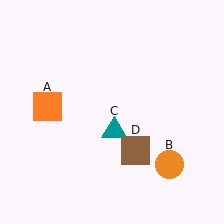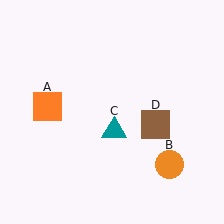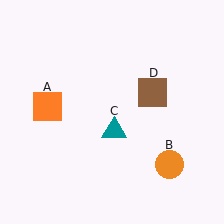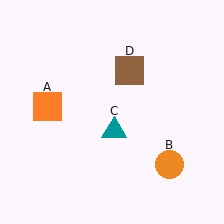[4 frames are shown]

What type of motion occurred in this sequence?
The brown square (object D) rotated counterclockwise around the center of the scene.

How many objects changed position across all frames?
1 object changed position: brown square (object D).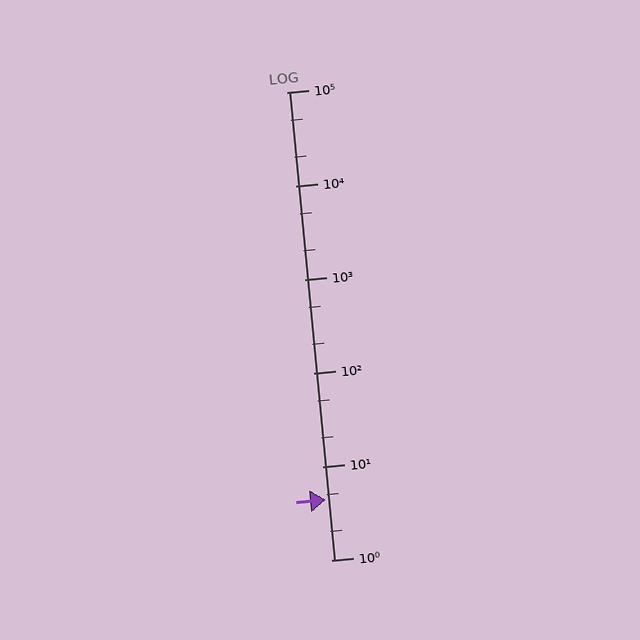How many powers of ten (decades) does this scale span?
The scale spans 5 decades, from 1 to 100000.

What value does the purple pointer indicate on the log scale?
The pointer indicates approximately 4.4.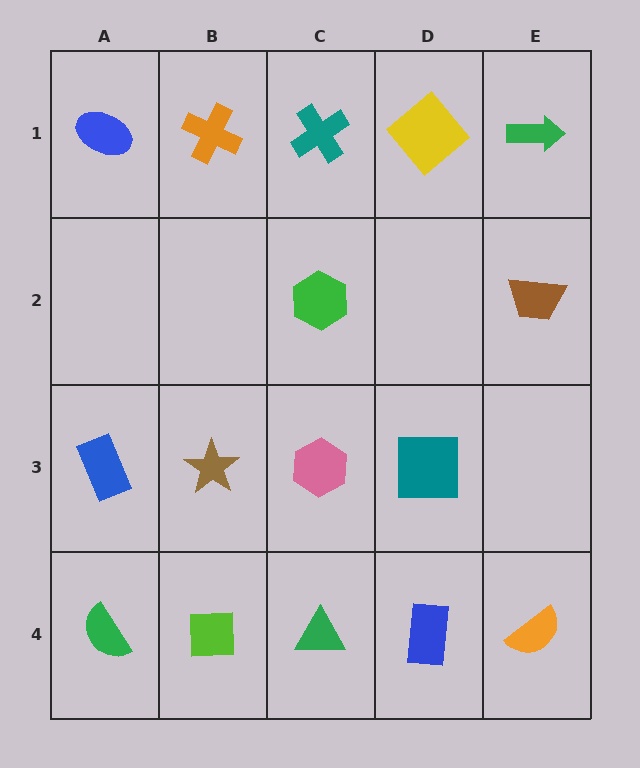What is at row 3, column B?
A brown star.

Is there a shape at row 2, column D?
No, that cell is empty.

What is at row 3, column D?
A teal square.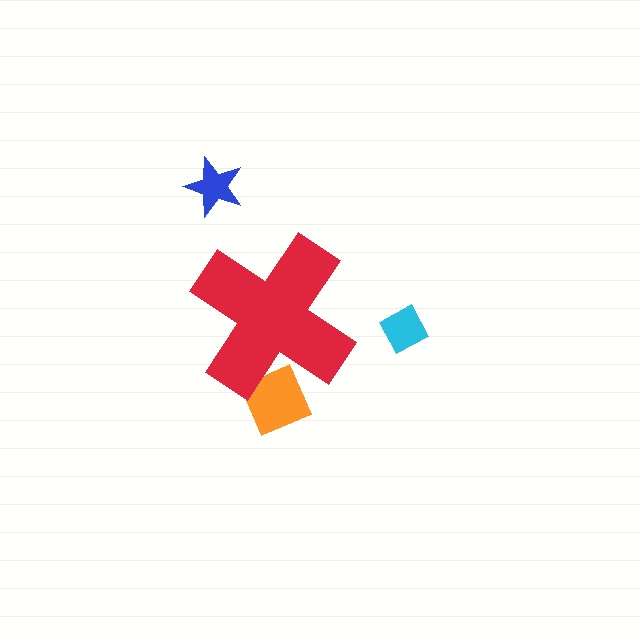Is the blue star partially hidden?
No, the blue star is fully visible.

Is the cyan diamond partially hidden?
No, the cyan diamond is fully visible.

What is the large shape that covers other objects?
A red cross.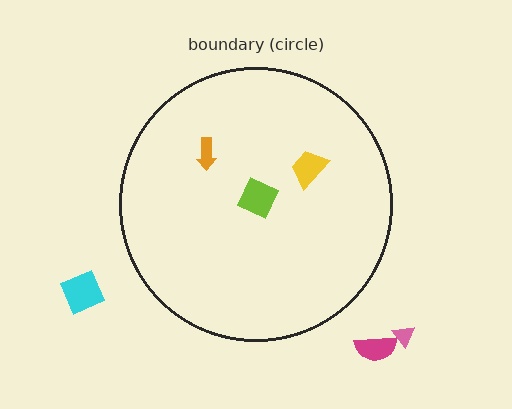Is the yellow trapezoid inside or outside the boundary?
Inside.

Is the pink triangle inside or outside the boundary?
Outside.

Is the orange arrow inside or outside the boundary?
Inside.